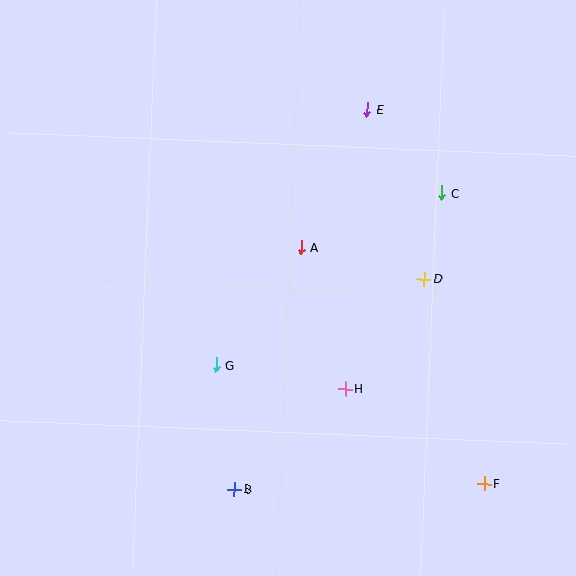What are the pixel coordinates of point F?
Point F is at (484, 484).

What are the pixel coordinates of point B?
Point B is at (234, 489).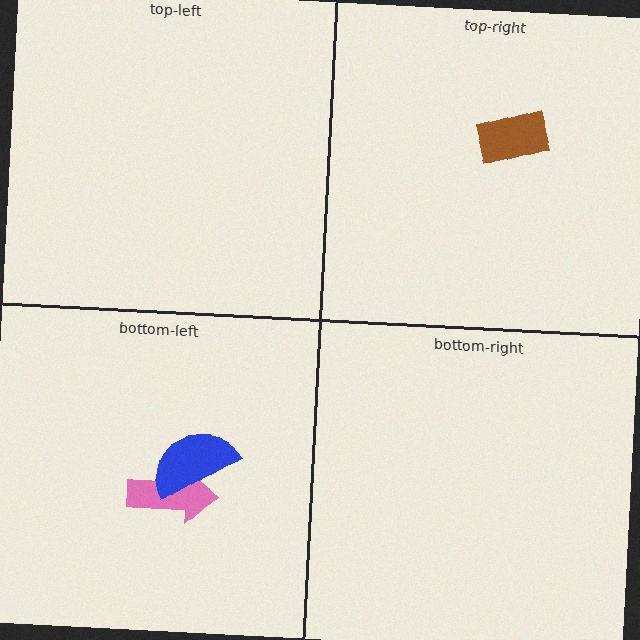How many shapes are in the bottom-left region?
2.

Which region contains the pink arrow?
The bottom-left region.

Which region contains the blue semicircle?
The bottom-left region.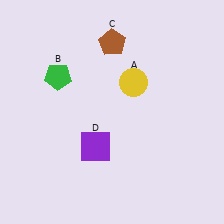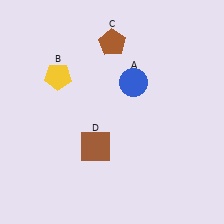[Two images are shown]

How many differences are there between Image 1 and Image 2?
There are 3 differences between the two images.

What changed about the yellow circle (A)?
In Image 1, A is yellow. In Image 2, it changed to blue.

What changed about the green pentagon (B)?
In Image 1, B is green. In Image 2, it changed to yellow.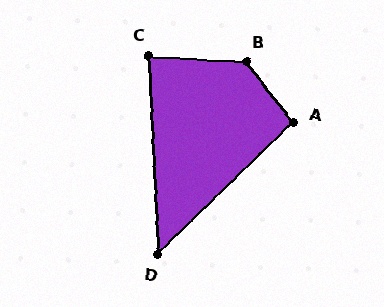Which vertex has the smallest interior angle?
D, at approximately 49 degrees.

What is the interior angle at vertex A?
Approximately 96 degrees (obtuse).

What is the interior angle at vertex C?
Approximately 84 degrees (acute).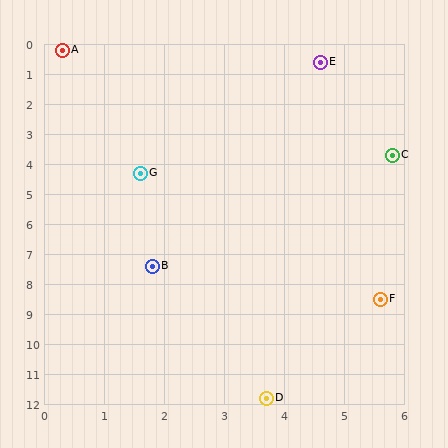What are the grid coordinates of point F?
Point F is at approximately (5.6, 8.5).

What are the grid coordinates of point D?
Point D is at approximately (3.7, 11.8).